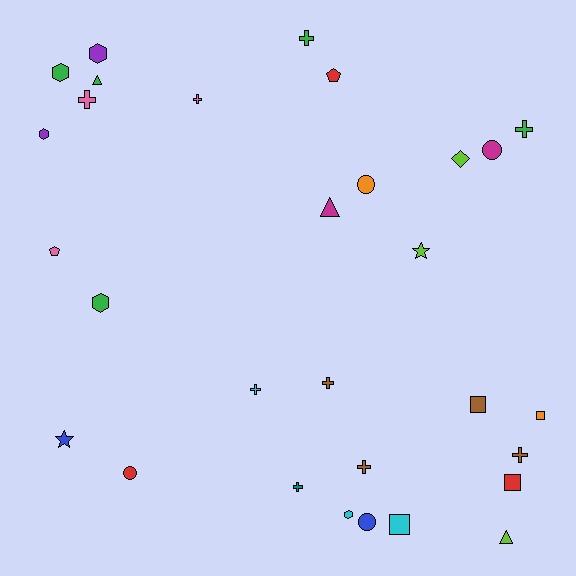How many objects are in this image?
There are 30 objects.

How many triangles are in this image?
There are 3 triangles.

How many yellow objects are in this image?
There are no yellow objects.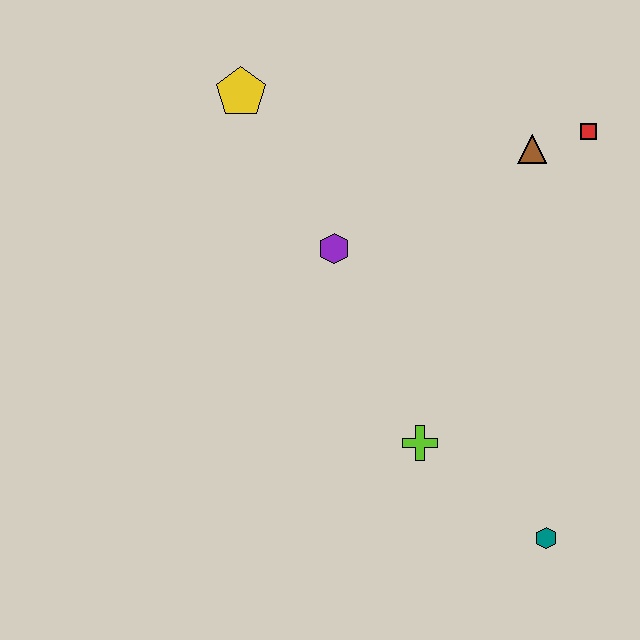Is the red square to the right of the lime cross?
Yes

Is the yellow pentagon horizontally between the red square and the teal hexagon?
No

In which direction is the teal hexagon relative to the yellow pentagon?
The teal hexagon is below the yellow pentagon.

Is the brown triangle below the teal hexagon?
No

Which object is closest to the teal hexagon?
The lime cross is closest to the teal hexagon.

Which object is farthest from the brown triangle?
The teal hexagon is farthest from the brown triangle.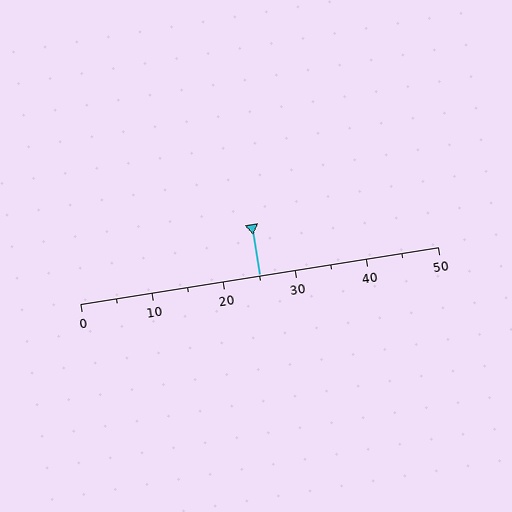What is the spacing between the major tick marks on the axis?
The major ticks are spaced 10 apart.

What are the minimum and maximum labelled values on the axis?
The axis runs from 0 to 50.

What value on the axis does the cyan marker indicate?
The marker indicates approximately 25.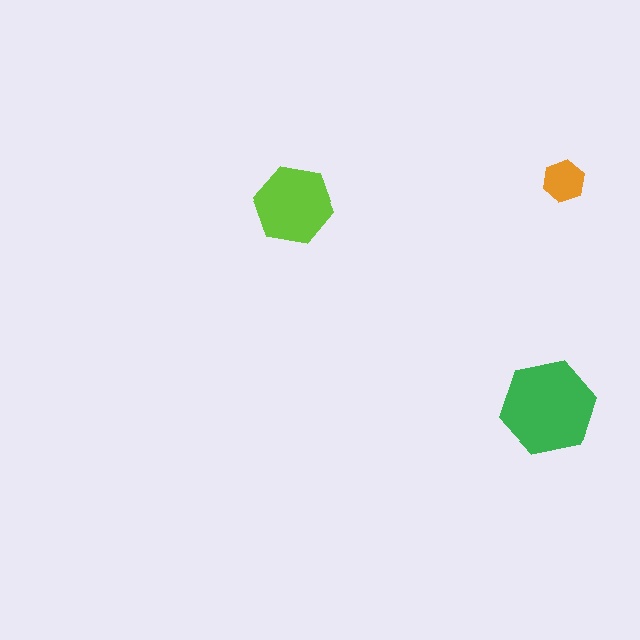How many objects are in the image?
There are 3 objects in the image.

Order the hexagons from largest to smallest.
the green one, the lime one, the orange one.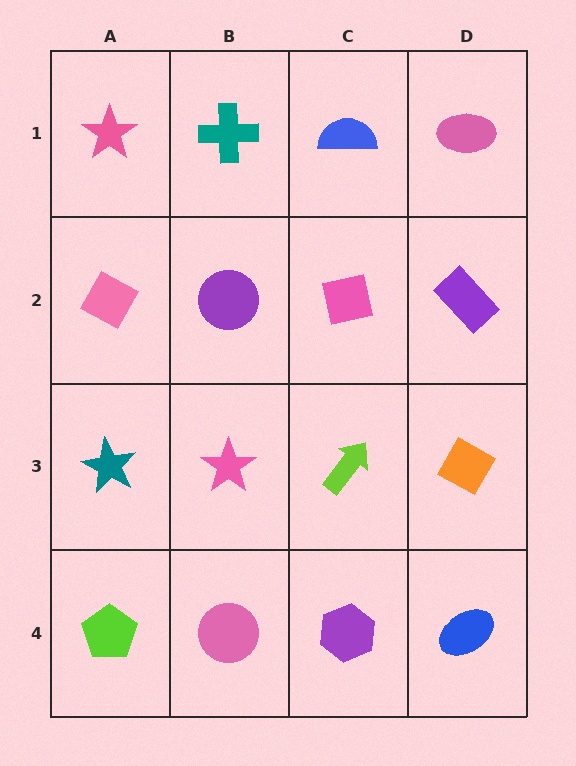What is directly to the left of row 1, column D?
A blue semicircle.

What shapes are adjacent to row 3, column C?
A pink square (row 2, column C), a purple hexagon (row 4, column C), a pink star (row 3, column B), an orange diamond (row 3, column D).